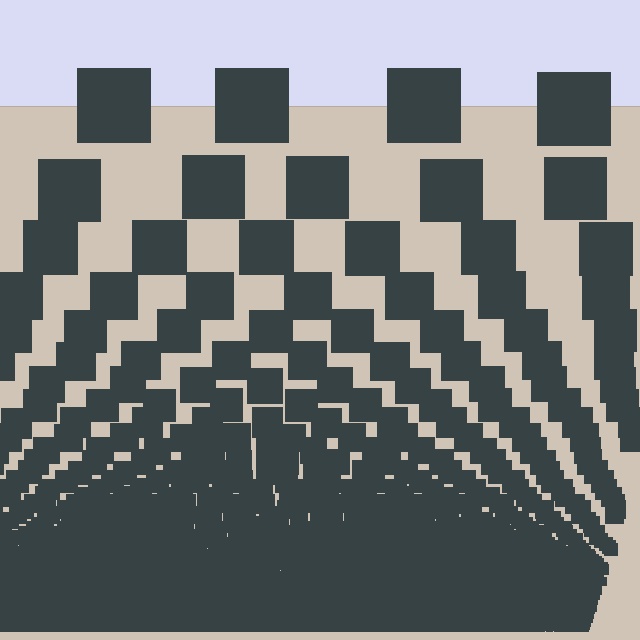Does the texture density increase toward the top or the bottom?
Density increases toward the bottom.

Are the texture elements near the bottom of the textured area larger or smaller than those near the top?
Smaller. The gradient is inverted — elements near the bottom are smaller and denser.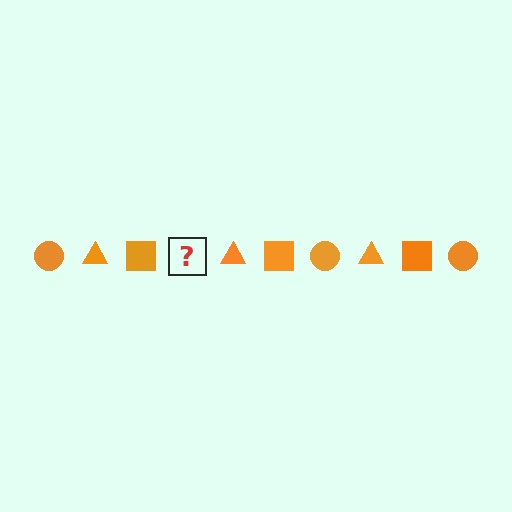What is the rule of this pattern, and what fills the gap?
The rule is that the pattern cycles through circle, triangle, square shapes in orange. The gap should be filled with an orange circle.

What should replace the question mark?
The question mark should be replaced with an orange circle.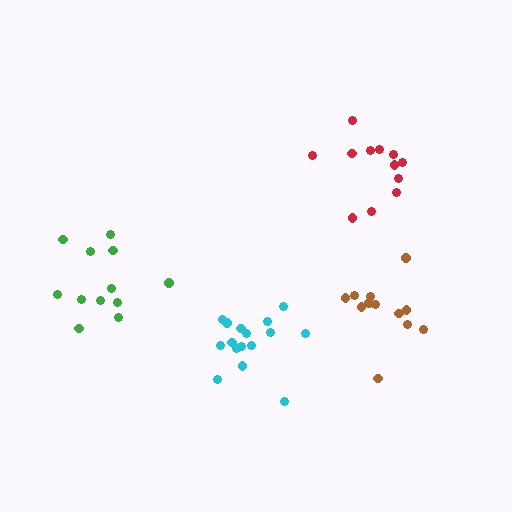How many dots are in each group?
Group 1: 12 dots, Group 2: 12 dots, Group 3: 16 dots, Group 4: 12 dots (52 total).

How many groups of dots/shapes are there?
There are 4 groups.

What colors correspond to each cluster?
The clusters are colored: green, red, cyan, brown.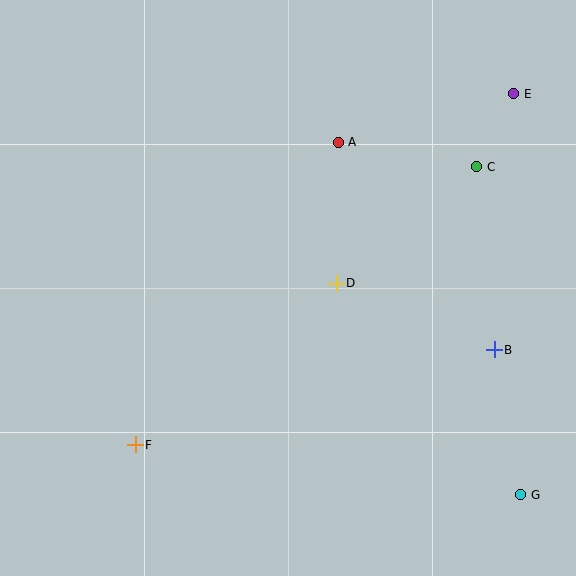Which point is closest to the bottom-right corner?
Point G is closest to the bottom-right corner.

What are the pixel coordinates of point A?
Point A is at (338, 142).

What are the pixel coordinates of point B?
Point B is at (494, 350).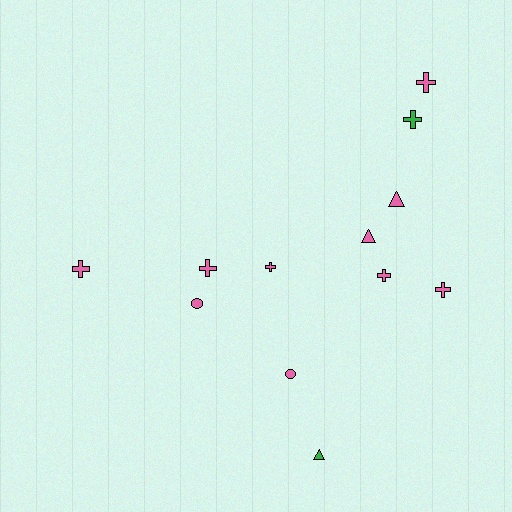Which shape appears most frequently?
Cross, with 7 objects.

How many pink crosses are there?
There are 6 pink crosses.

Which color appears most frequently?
Pink, with 10 objects.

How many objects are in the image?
There are 12 objects.